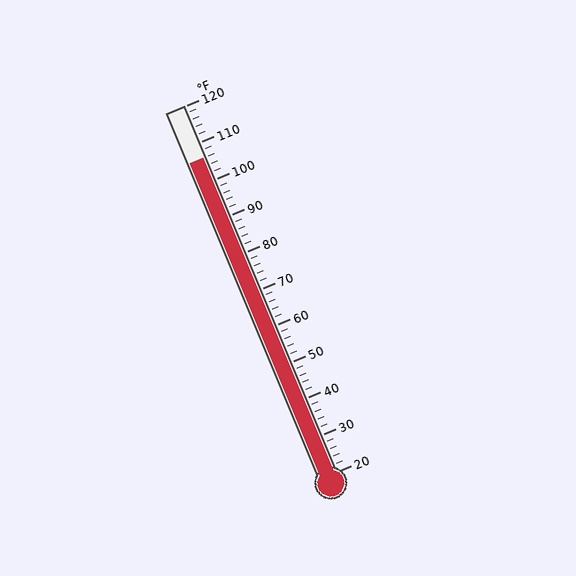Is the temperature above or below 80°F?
The temperature is above 80°F.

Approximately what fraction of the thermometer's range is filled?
The thermometer is filled to approximately 85% of its range.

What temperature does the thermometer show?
The thermometer shows approximately 106°F.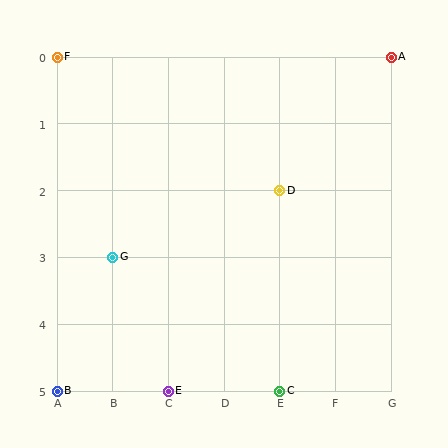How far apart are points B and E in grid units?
Points B and E are 2 columns apart.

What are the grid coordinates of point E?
Point E is at grid coordinates (C, 5).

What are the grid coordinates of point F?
Point F is at grid coordinates (A, 0).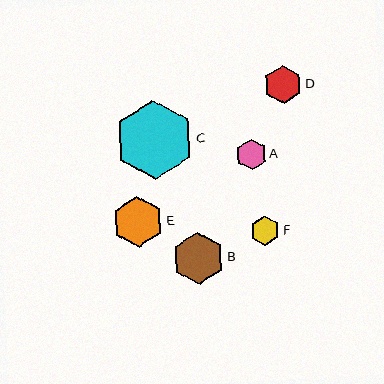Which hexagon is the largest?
Hexagon C is the largest with a size of approximately 79 pixels.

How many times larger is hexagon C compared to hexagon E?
Hexagon C is approximately 1.5 times the size of hexagon E.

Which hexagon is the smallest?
Hexagon F is the smallest with a size of approximately 30 pixels.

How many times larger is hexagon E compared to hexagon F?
Hexagon E is approximately 1.7 times the size of hexagon F.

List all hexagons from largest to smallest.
From largest to smallest: C, B, E, D, A, F.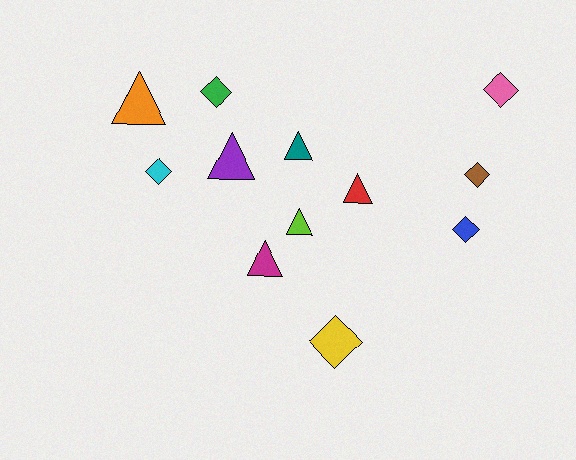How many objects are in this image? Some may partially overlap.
There are 12 objects.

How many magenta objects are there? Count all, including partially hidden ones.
There is 1 magenta object.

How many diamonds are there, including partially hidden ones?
There are 6 diamonds.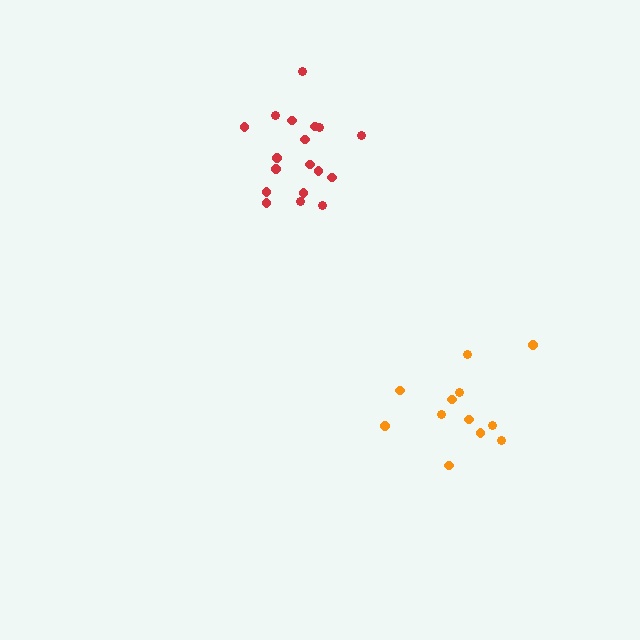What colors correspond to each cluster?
The clusters are colored: red, orange.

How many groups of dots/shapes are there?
There are 2 groups.